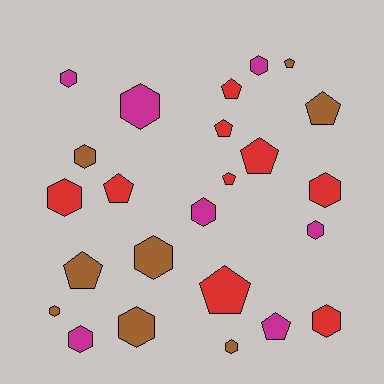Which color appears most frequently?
Red, with 9 objects.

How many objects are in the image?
There are 24 objects.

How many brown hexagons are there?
There are 5 brown hexagons.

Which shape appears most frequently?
Hexagon, with 14 objects.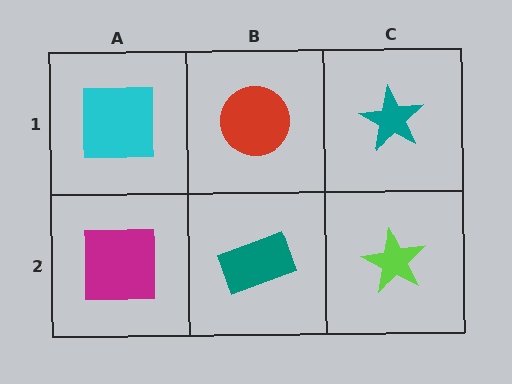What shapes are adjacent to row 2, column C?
A teal star (row 1, column C), a teal rectangle (row 2, column B).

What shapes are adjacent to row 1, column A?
A magenta square (row 2, column A), a red circle (row 1, column B).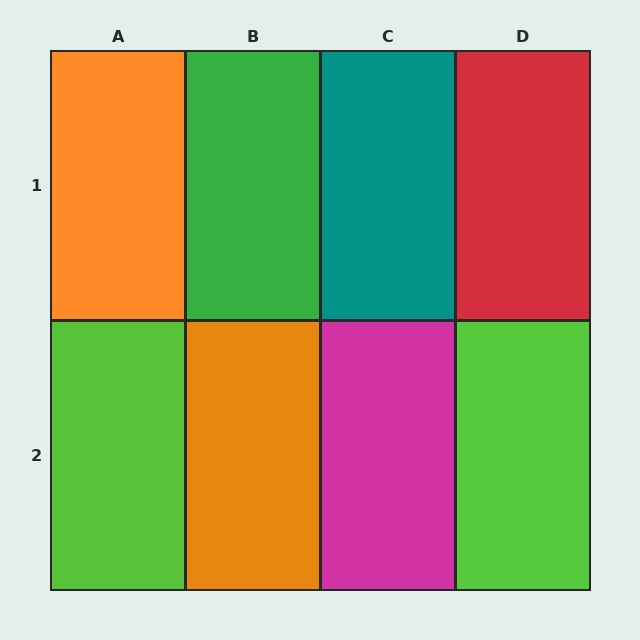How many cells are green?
1 cell is green.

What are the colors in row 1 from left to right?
Orange, green, teal, red.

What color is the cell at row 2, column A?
Lime.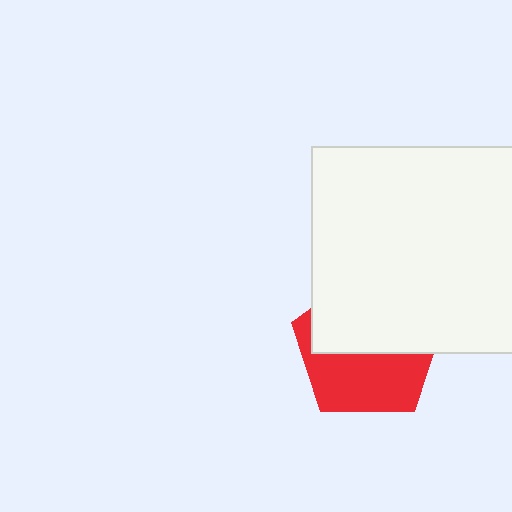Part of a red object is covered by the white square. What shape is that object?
It is a pentagon.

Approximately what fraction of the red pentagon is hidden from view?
Roughly 53% of the red pentagon is hidden behind the white square.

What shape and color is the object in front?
The object in front is a white square.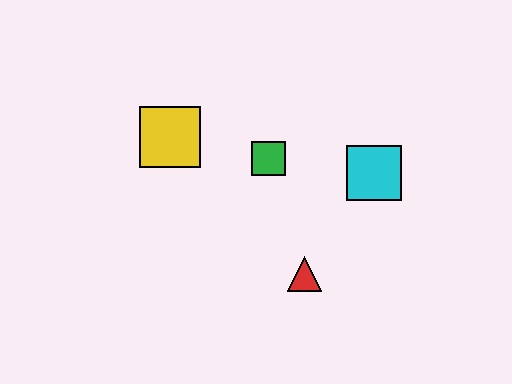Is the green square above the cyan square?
Yes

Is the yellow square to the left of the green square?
Yes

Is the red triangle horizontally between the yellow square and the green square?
No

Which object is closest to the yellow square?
The green square is closest to the yellow square.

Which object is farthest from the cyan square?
The yellow square is farthest from the cyan square.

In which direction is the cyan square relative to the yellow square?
The cyan square is to the right of the yellow square.